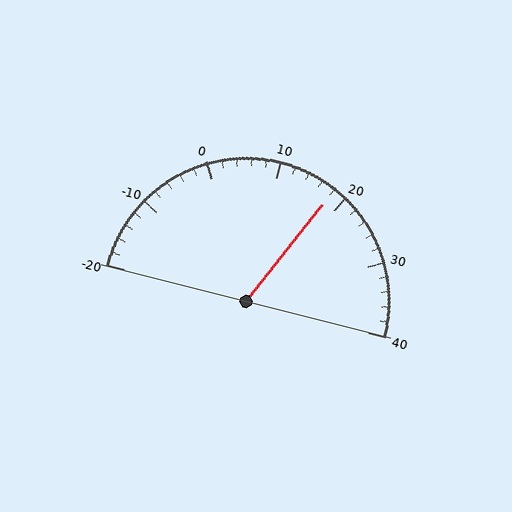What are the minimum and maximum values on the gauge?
The gauge ranges from -20 to 40.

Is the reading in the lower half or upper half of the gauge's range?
The reading is in the upper half of the range (-20 to 40).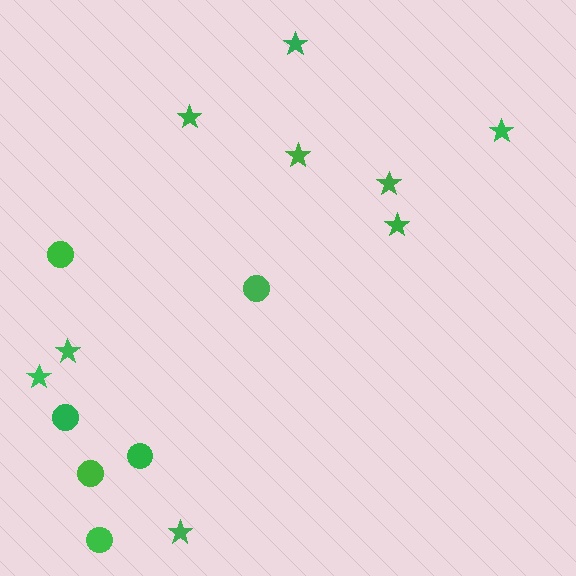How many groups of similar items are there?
There are 2 groups: one group of stars (9) and one group of circles (6).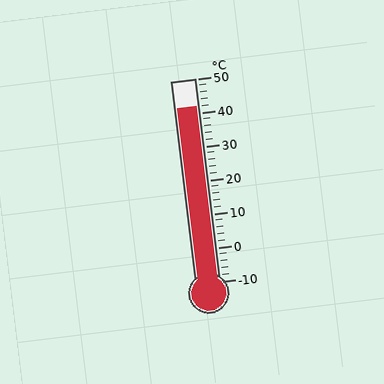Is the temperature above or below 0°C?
The temperature is above 0°C.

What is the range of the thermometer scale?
The thermometer scale ranges from -10°C to 50°C.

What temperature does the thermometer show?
The thermometer shows approximately 42°C.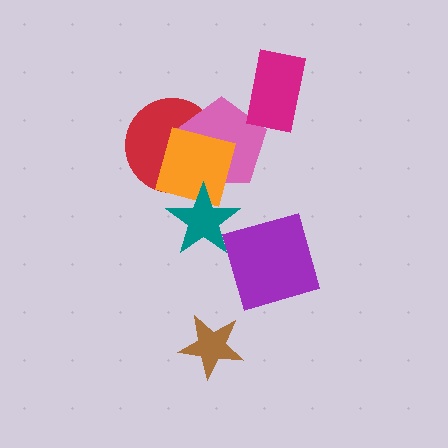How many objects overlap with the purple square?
0 objects overlap with the purple square.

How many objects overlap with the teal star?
1 object overlaps with the teal star.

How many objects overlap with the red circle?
2 objects overlap with the red circle.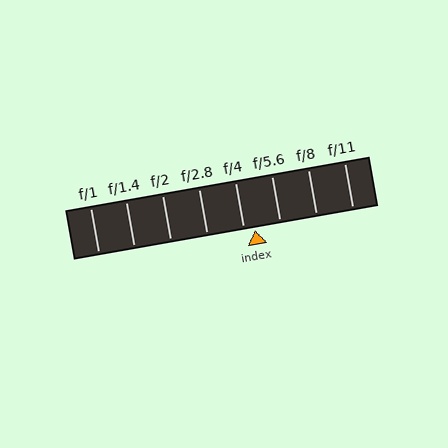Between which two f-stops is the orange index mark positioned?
The index mark is between f/4 and f/5.6.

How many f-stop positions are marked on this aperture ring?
There are 8 f-stop positions marked.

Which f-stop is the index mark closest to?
The index mark is closest to f/4.